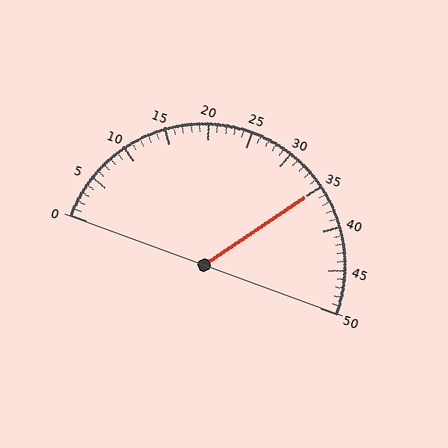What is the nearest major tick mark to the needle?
The nearest major tick mark is 35.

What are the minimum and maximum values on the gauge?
The gauge ranges from 0 to 50.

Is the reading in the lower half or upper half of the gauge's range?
The reading is in the upper half of the range (0 to 50).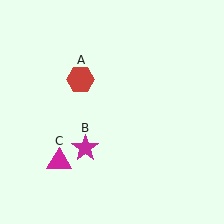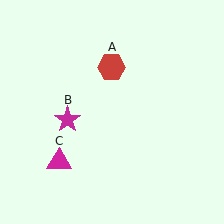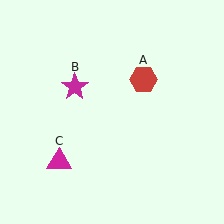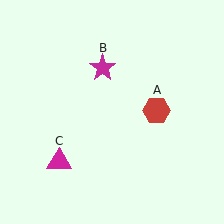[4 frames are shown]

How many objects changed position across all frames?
2 objects changed position: red hexagon (object A), magenta star (object B).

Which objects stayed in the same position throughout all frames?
Magenta triangle (object C) remained stationary.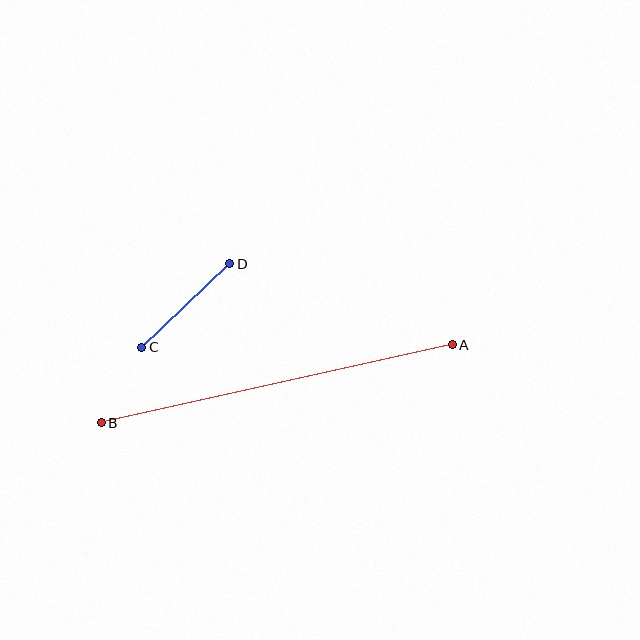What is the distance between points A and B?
The distance is approximately 360 pixels.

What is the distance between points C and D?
The distance is approximately 122 pixels.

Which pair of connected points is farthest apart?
Points A and B are farthest apart.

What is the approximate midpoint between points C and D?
The midpoint is at approximately (186, 305) pixels.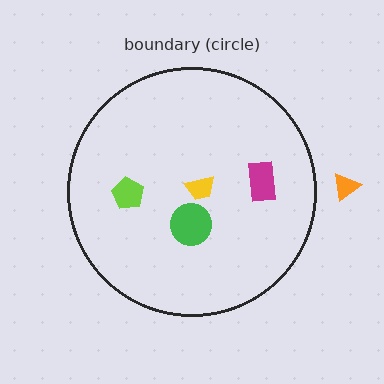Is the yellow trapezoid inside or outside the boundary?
Inside.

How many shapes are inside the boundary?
4 inside, 1 outside.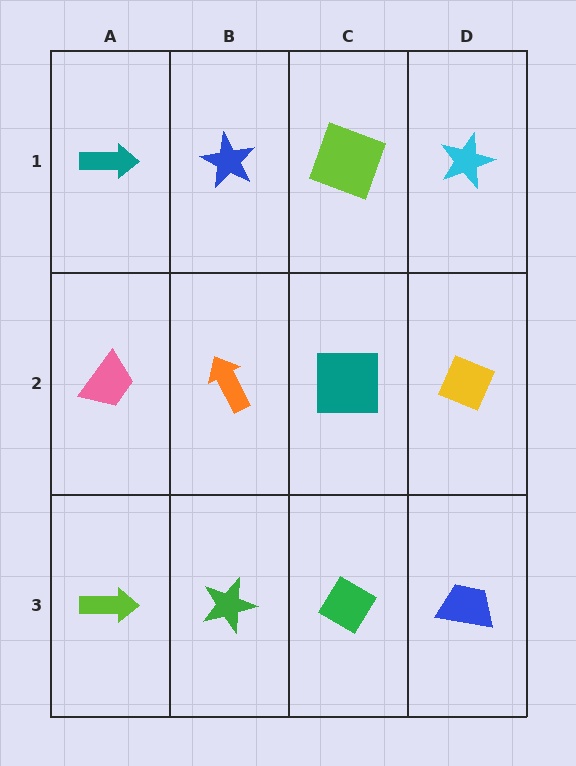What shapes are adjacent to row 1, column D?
A yellow diamond (row 2, column D), a lime square (row 1, column C).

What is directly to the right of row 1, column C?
A cyan star.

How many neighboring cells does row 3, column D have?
2.